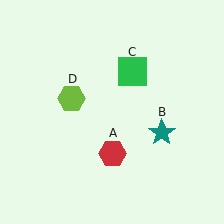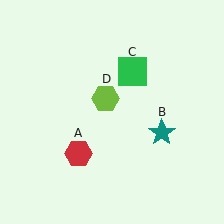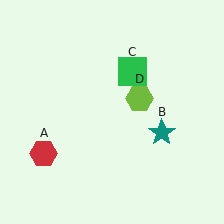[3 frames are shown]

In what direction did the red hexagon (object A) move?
The red hexagon (object A) moved left.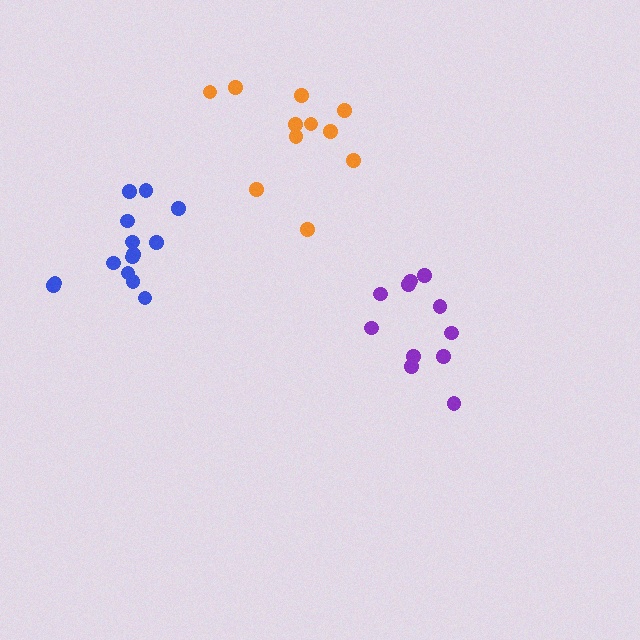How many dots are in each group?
Group 1: 11 dots, Group 2: 14 dots, Group 3: 11 dots (36 total).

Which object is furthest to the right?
The purple cluster is rightmost.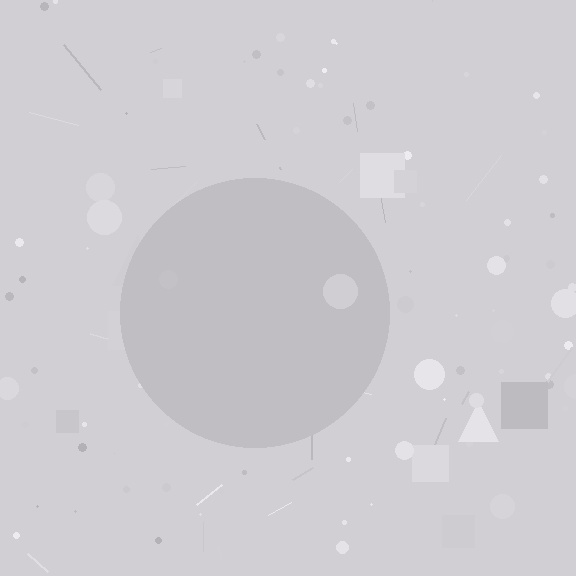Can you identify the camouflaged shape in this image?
The camouflaged shape is a circle.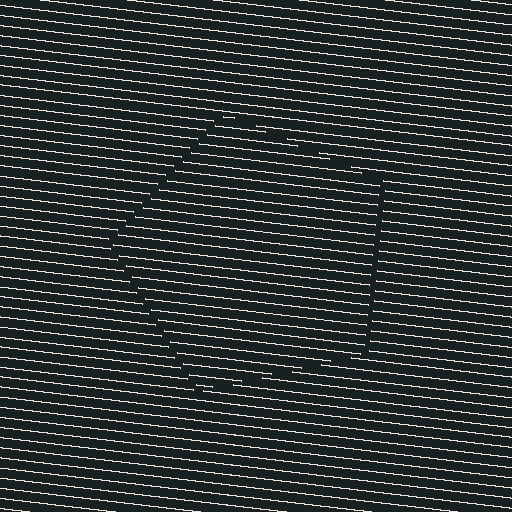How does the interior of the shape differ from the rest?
The interior of the shape contains the same grating, shifted by half a period — the contour is defined by the phase discontinuity where line-ends from the inner and outer gratings abut.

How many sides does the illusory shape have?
5 sides — the line-ends trace a pentagon.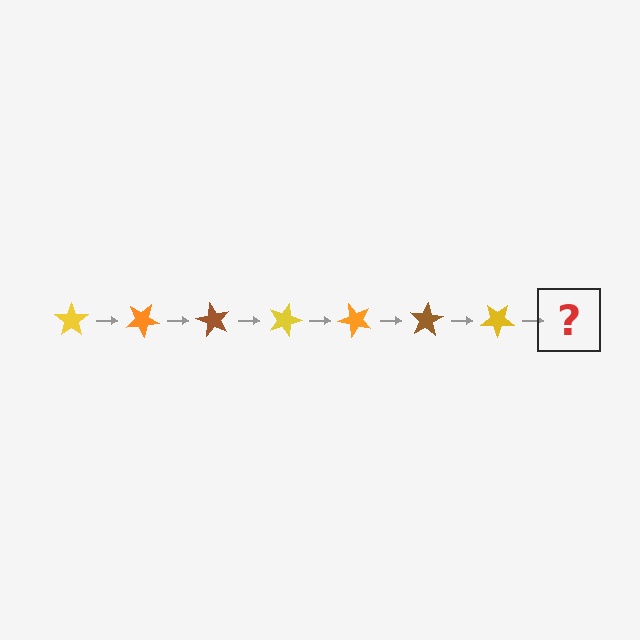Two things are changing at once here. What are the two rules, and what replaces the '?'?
The two rules are that it rotates 30 degrees each step and the color cycles through yellow, orange, and brown. The '?' should be an orange star, rotated 210 degrees from the start.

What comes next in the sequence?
The next element should be an orange star, rotated 210 degrees from the start.